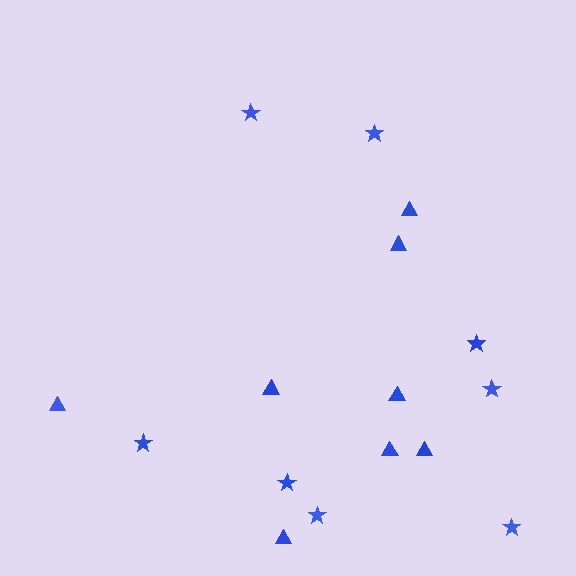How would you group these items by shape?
There are 2 groups: one group of triangles (8) and one group of stars (8).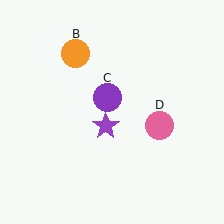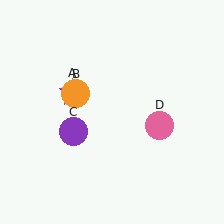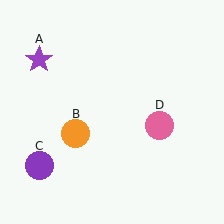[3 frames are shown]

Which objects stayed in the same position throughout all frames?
Pink circle (object D) remained stationary.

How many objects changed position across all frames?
3 objects changed position: purple star (object A), orange circle (object B), purple circle (object C).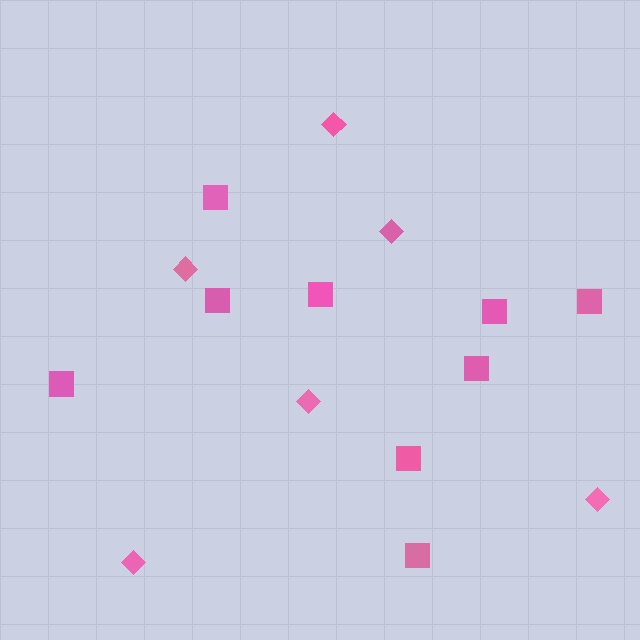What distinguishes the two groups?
There are 2 groups: one group of diamonds (6) and one group of squares (9).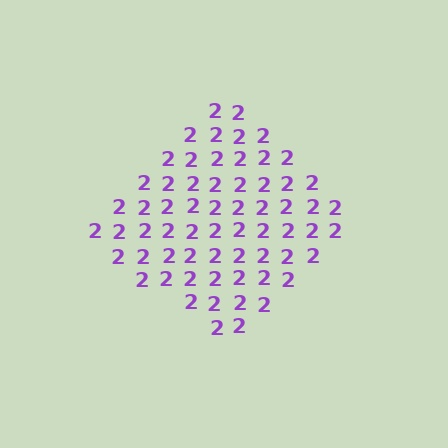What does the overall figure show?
The overall figure shows a diamond.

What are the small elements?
The small elements are digit 2's.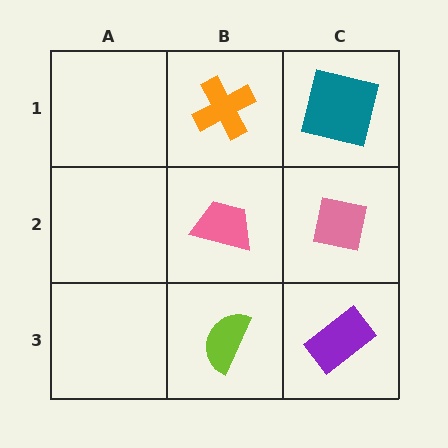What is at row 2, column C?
A pink square.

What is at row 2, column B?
A pink trapezoid.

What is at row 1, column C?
A teal square.